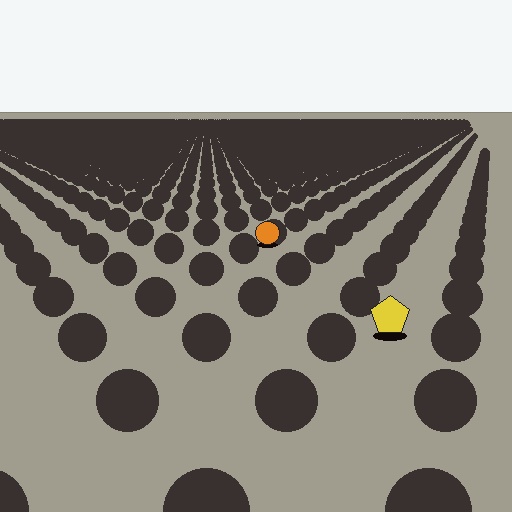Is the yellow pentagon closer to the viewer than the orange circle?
Yes. The yellow pentagon is closer — you can tell from the texture gradient: the ground texture is coarser near it.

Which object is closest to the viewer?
The yellow pentagon is closest. The texture marks near it are larger and more spread out.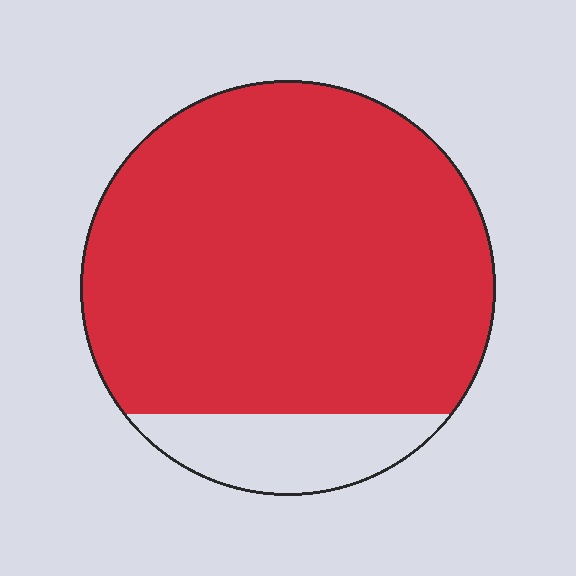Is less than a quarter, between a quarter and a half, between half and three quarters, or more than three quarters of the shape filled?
More than three quarters.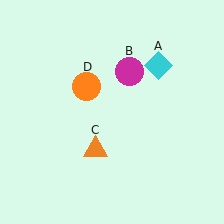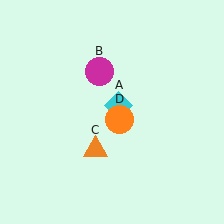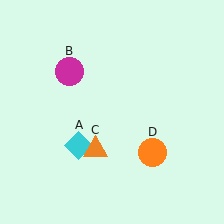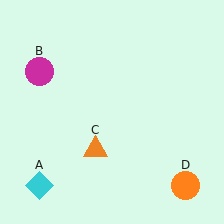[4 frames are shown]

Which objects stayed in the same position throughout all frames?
Orange triangle (object C) remained stationary.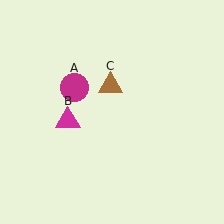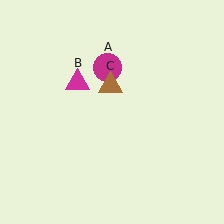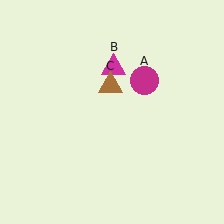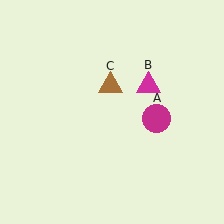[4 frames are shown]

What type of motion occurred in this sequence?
The magenta circle (object A), magenta triangle (object B) rotated clockwise around the center of the scene.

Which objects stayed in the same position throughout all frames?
Brown triangle (object C) remained stationary.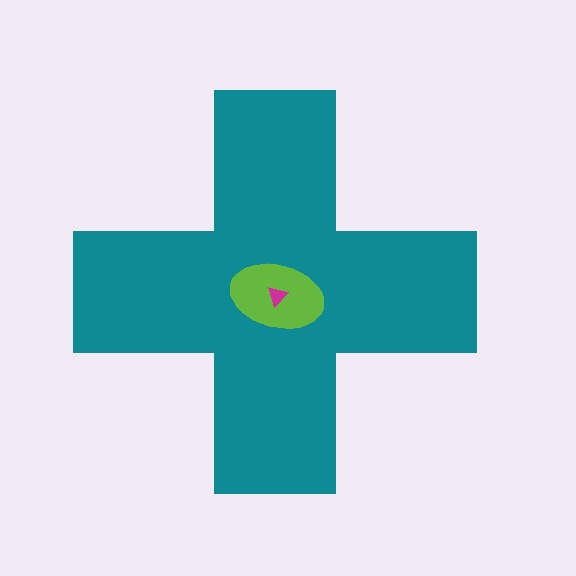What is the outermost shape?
The teal cross.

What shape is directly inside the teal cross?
The lime ellipse.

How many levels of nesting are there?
3.